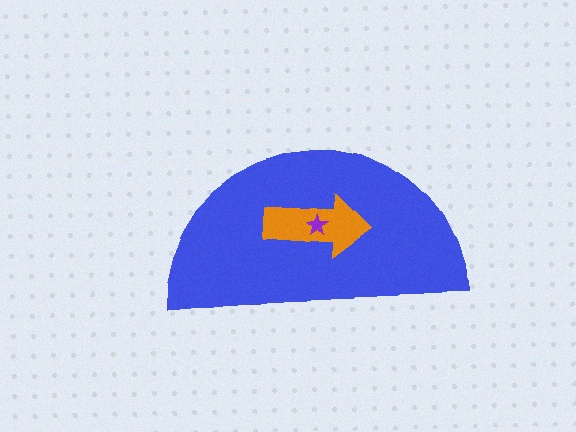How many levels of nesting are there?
3.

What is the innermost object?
The purple star.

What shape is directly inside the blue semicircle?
The orange arrow.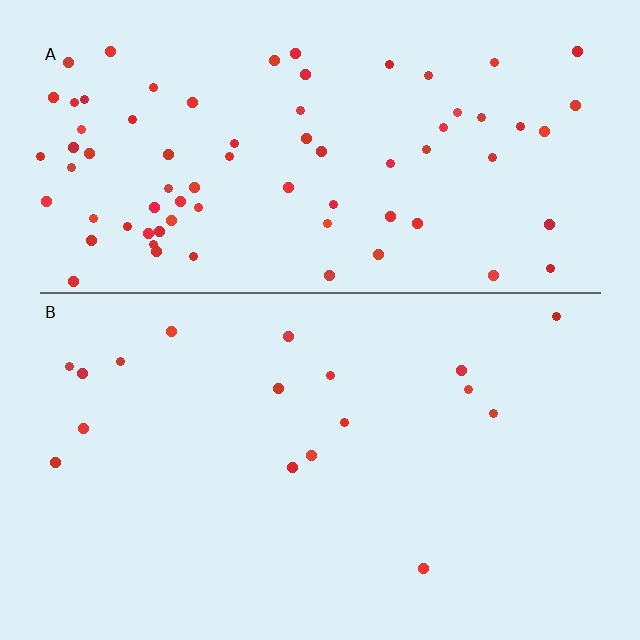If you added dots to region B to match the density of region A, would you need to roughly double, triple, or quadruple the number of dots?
Approximately quadruple.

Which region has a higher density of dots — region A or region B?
A (the top).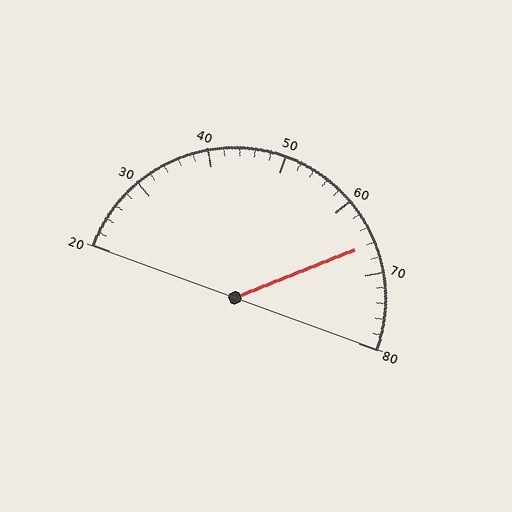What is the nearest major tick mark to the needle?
The nearest major tick mark is 70.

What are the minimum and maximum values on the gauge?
The gauge ranges from 20 to 80.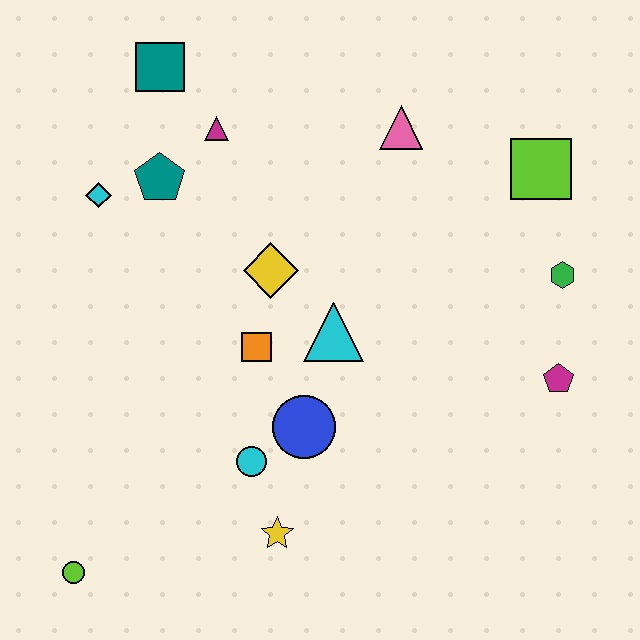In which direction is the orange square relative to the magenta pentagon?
The orange square is to the left of the magenta pentagon.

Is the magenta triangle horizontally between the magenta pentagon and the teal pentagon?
Yes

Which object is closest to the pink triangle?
The lime square is closest to the pink triangle.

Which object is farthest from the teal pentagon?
The magenta pentagon is farthest from the teal pentagon.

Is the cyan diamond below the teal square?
Yes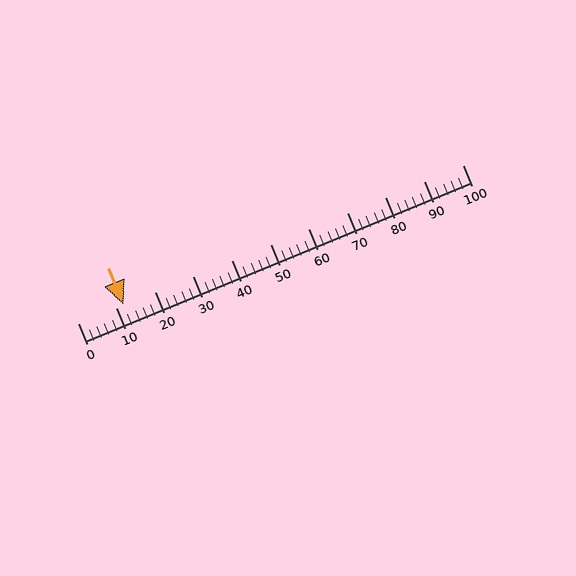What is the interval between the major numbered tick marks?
The major tick marks are spaced 10 units apart.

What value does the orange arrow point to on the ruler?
The orange arrow points to approximately 12.